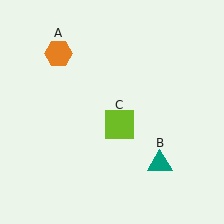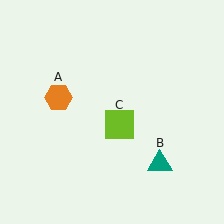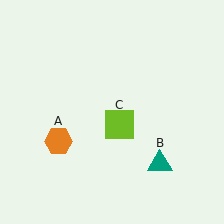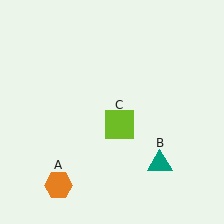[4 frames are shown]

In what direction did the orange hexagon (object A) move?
The orange hexagon (object A) moved down.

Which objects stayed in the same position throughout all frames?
Teal triangle (object B) and lime square (object C) remained stationary.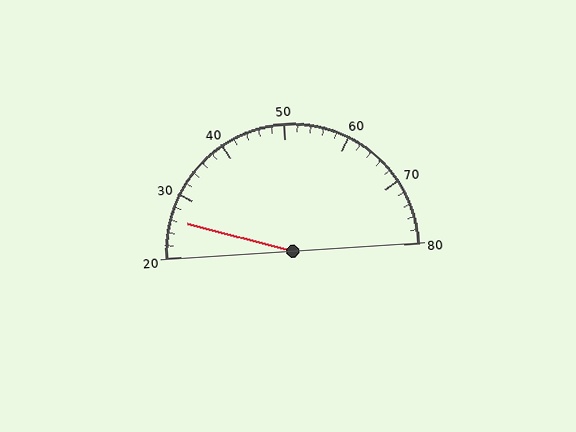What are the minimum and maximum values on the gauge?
The gauge ranges from 20 to 80.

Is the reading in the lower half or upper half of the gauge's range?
The reading is in the lower half of the range (20 to 80).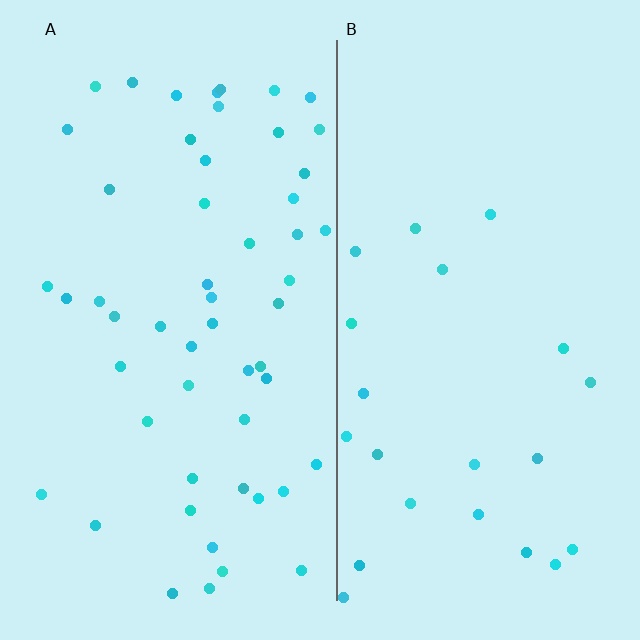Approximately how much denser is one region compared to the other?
Approximately 2.4× — region A over region B.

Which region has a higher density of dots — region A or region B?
A (the left).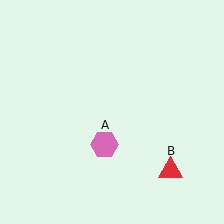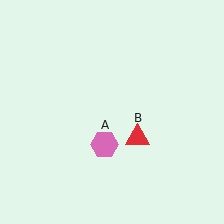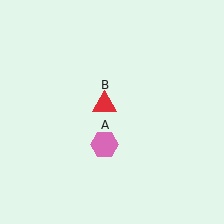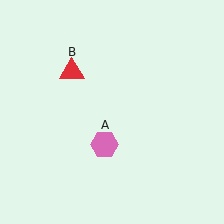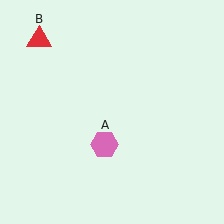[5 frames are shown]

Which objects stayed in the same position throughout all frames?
Pink hexagon (object A) remained stationary.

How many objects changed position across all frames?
1 object changed position: red triangle (object B).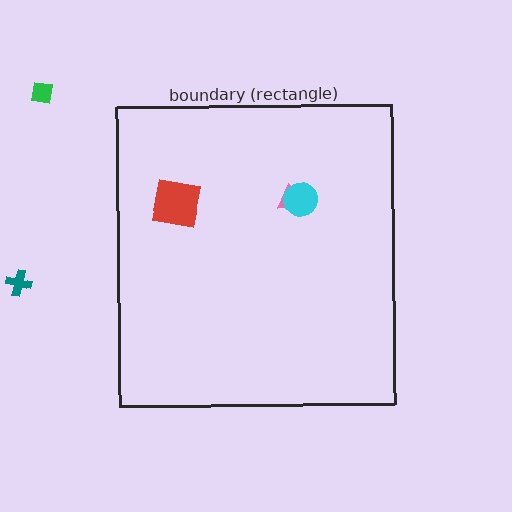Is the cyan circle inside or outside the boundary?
Inside.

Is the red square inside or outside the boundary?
Inside.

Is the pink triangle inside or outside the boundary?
Inside.